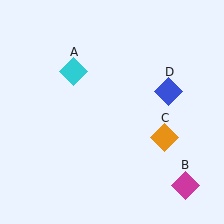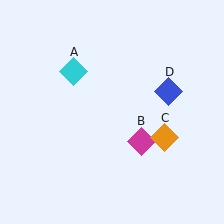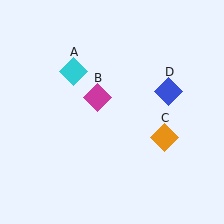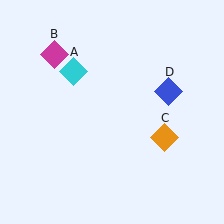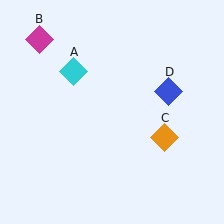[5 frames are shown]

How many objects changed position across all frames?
1 object changed position: magenta diamond (object B).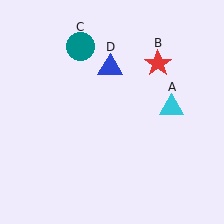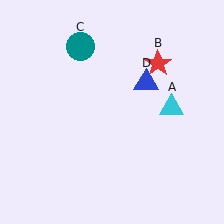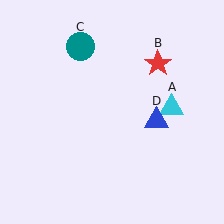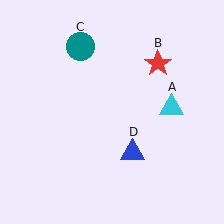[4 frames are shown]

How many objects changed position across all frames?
1 object changed position: blue triangle (object D).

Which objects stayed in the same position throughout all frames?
Cyan triangle (object A) and red star (object B) and teal circle (object C) remained stationary.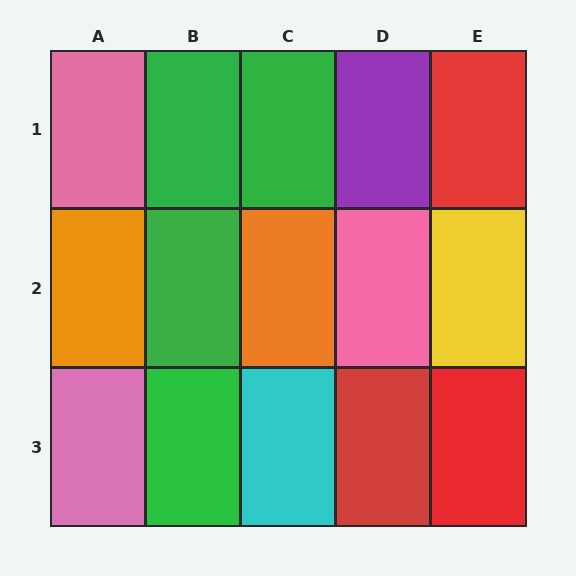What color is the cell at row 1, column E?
Red.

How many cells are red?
3 cells are red.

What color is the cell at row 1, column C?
Green.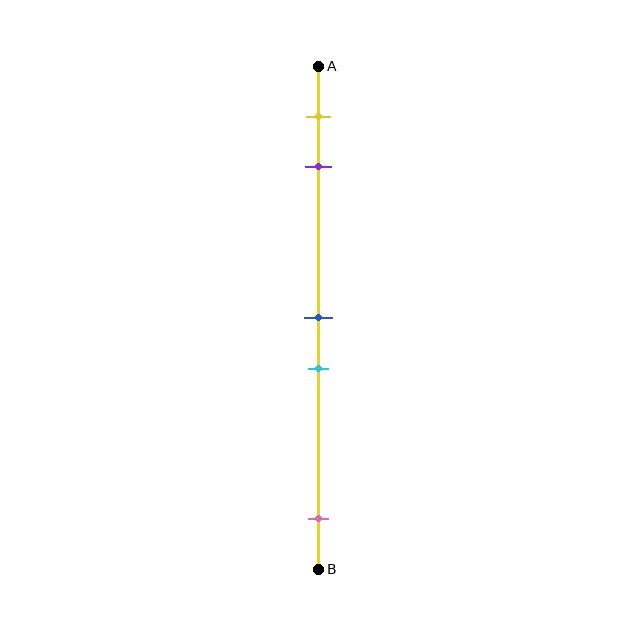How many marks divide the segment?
There are 5 marks dividing the segment.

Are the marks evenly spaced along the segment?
No, the marks are not evenly spaced.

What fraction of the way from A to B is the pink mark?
The pink mark is approximately 90% (0.9) of the way from A to B.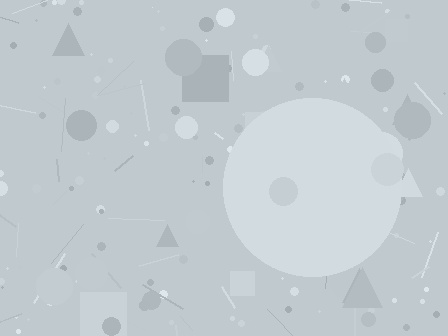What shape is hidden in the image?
A circle is hidden in the image.